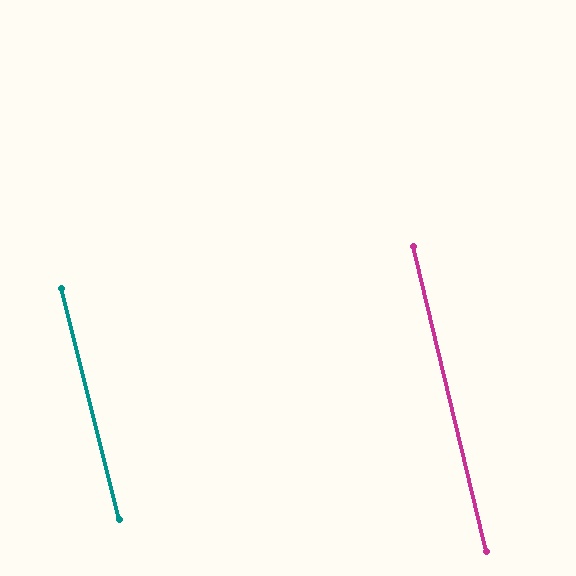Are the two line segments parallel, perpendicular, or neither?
Parallel — their directions differ by only 0.8°.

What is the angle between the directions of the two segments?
Approximately 1 degree.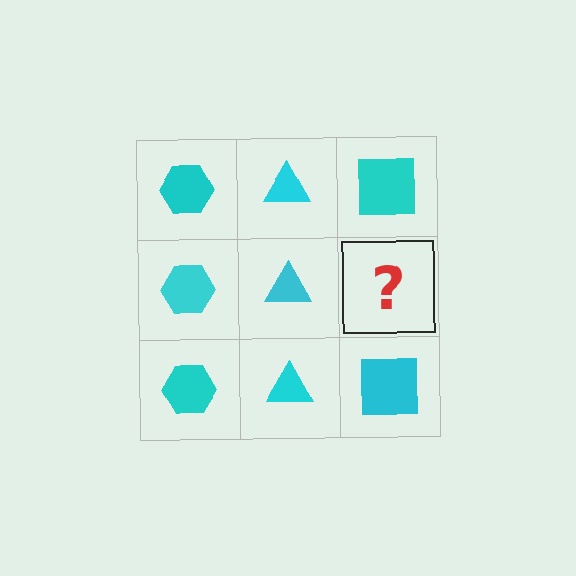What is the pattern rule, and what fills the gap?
The rule is that each column has a consistent shape. The gap should be filled with a cyan square.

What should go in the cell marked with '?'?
The missing cell should contain a cyan square.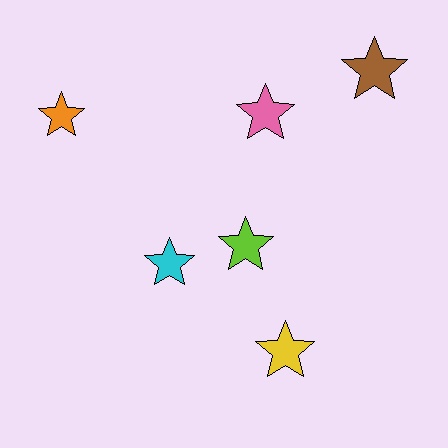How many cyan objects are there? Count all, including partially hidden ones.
There is 1 cyan object.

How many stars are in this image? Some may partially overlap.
There are 6 stars.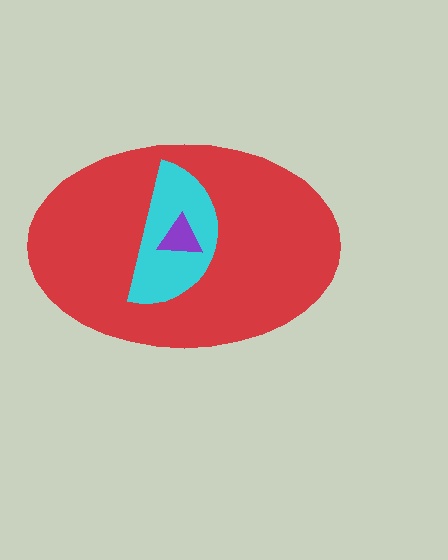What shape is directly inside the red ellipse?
The cyan semicircle.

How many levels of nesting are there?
3.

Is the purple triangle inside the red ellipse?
Yes.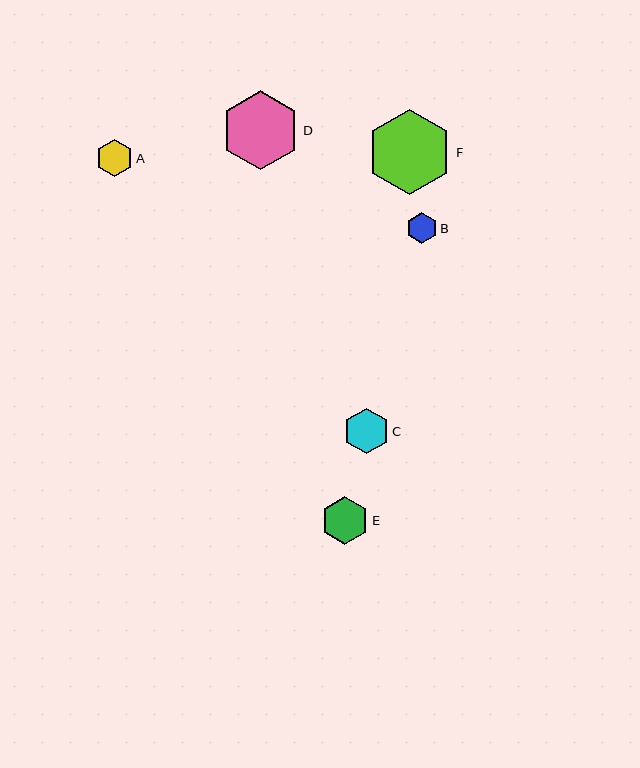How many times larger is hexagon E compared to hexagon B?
Hexagon E is approximately 1.6 times the size of hexagon B.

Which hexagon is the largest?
Hexagon F is the largest with a size of approximately 85 pixels.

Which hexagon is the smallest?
Hexagon B is the smallest with a size of approximately 30 pixels.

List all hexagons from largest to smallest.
From largest to smallest: F, D, E, C, A, B.